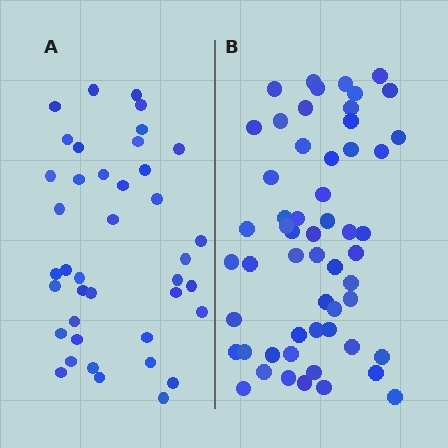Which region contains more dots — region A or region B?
Region B (the right region) has more dots.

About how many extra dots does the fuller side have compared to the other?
Region B has approximately 15 more dots than region A.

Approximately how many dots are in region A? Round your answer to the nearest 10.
About 40 dots.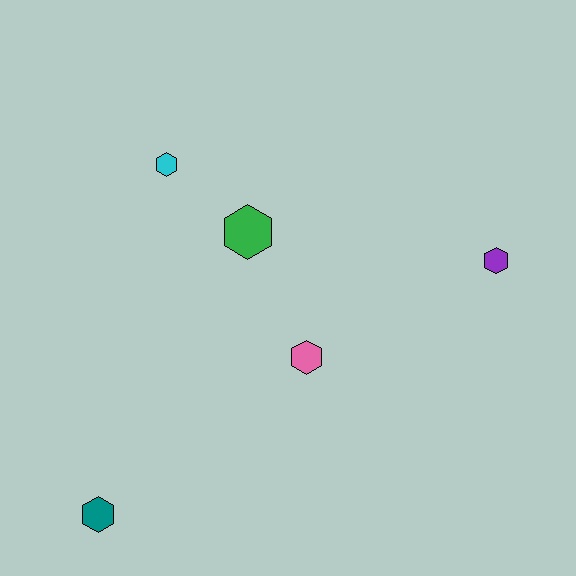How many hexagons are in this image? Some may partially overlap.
There are 5 hexagons.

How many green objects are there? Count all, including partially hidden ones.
There is 1 green object.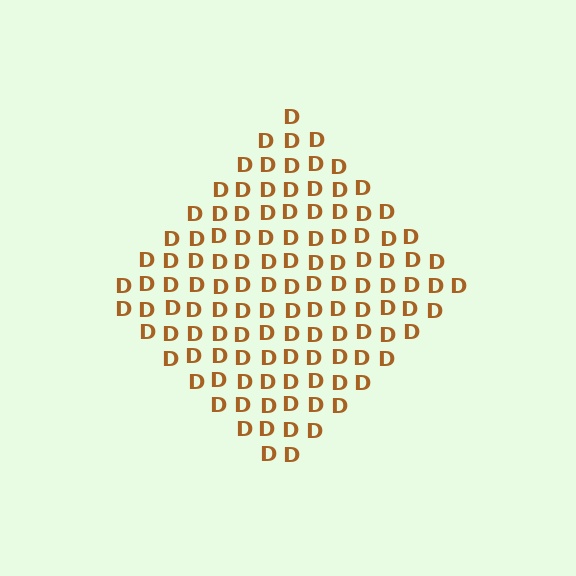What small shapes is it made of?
It is made of small letter D's.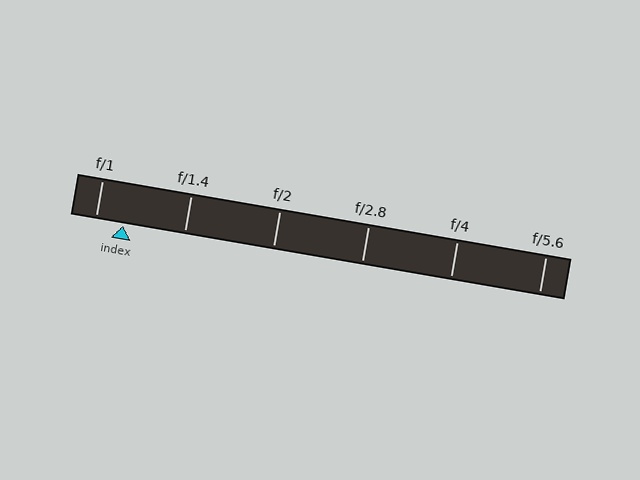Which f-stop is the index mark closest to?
The index mark is closest to f/1.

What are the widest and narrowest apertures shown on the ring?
The widest aperture shown is f/1 and the narrowest is f/5.6.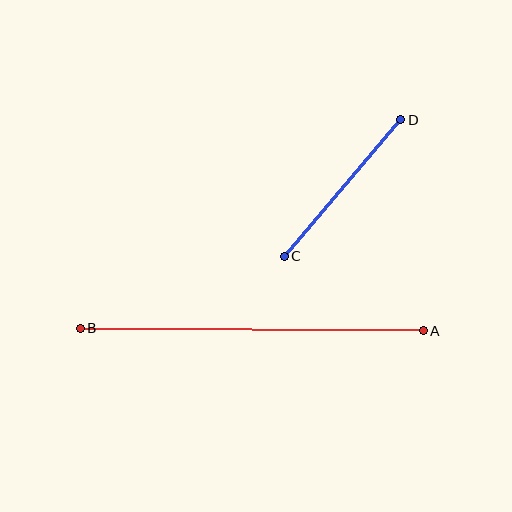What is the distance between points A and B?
The distance is approximately 343 pixels.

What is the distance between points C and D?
The distance is approximately 179 pixels.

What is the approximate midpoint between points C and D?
The midpoint is at approximately (342, 188) pixels.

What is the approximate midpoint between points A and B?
The midpoint is at approximately (252, 330) pixels.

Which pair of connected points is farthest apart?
Points A and B are farthest apart.